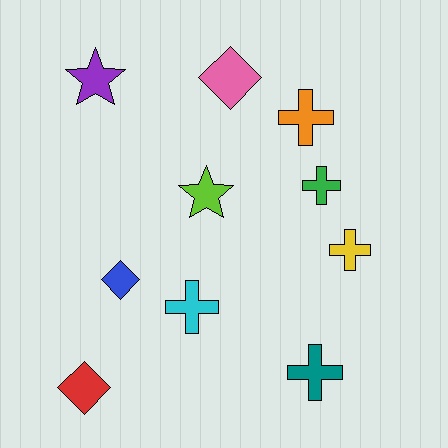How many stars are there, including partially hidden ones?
There are 2 stars.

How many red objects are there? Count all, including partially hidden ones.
There is 1 red object.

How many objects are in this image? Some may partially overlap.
There are 10 objects.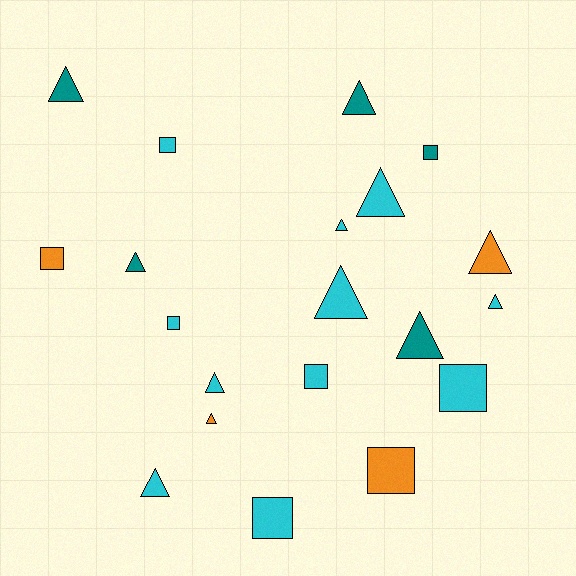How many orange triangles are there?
There are 2 orange triangles.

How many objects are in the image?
There are 20 objects.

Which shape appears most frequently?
Triangle, with 12 objects.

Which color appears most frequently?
Cyan, with 11 objects.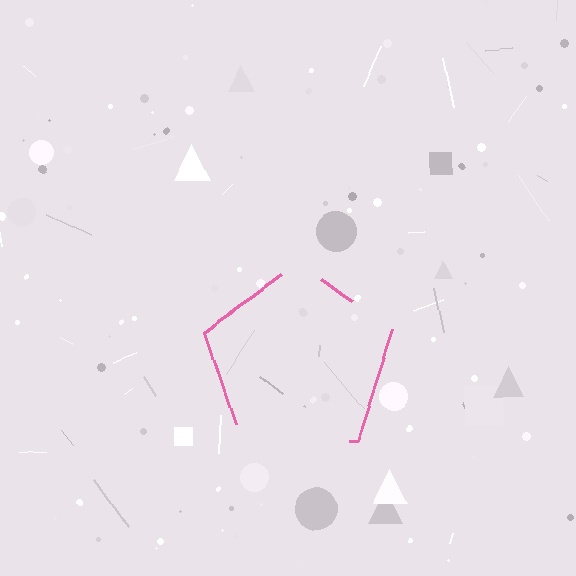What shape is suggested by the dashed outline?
The dashed outline suggests a pentagon.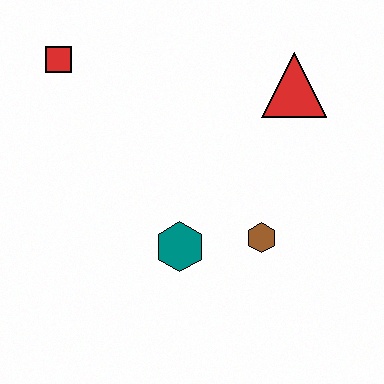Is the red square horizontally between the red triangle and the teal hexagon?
No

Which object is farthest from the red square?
The brown hexagon is farthest from the red square.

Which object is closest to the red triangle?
The brown hexagon is closest to the red triangle.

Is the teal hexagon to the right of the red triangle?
No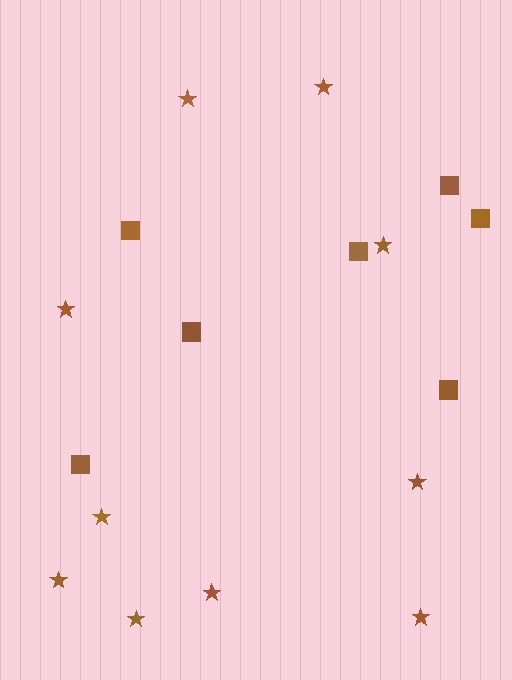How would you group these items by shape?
There are 2 groups: one group of squares (7) and one group of stars (10).